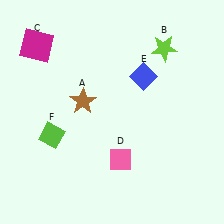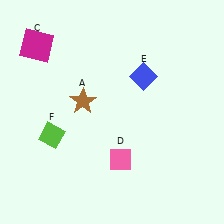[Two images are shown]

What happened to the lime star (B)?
The lime star (B) was removed in Image 2. It was in the top-right area of Image 1.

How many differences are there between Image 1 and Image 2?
There is 1 difference between the two images.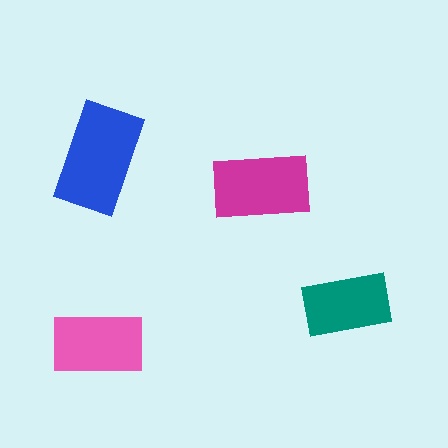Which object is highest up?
The blue rectangle is topmost.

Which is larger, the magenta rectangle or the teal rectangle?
The magenta one.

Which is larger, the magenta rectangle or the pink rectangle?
The magenta one.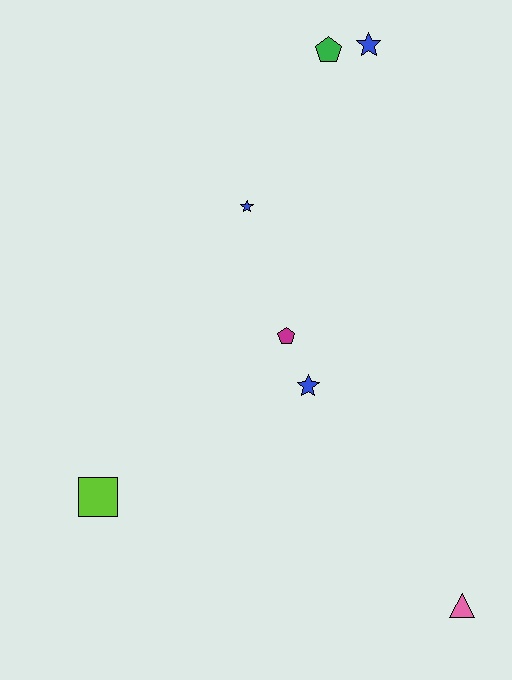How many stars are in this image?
There are 3 stars.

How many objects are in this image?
There are 7 objects.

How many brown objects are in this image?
There are no brown objects.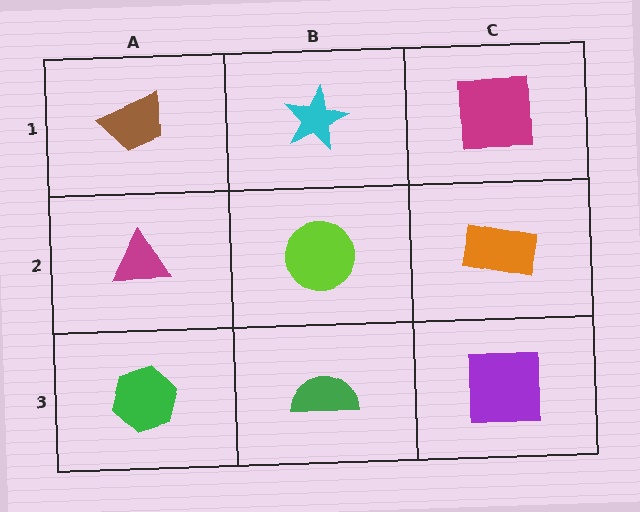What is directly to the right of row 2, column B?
An orange rectangle.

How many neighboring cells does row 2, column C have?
3.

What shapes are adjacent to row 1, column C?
An orange rectangle (row 2, column C), a cyan star (row 1, column B).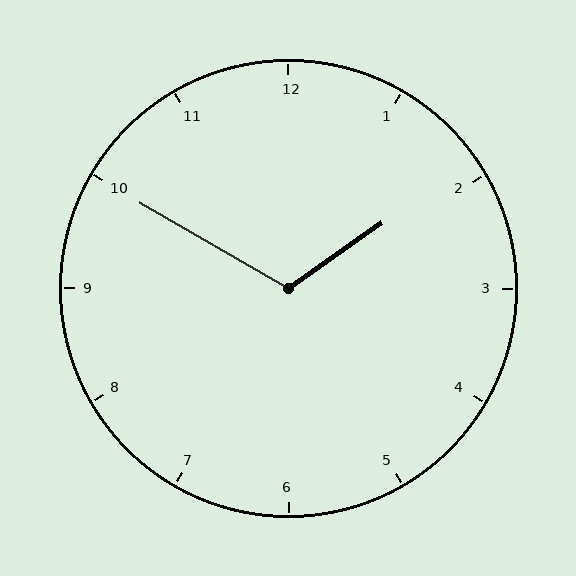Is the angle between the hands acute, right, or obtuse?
It is obtuse.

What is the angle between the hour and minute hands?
Approximately 115 degrees.